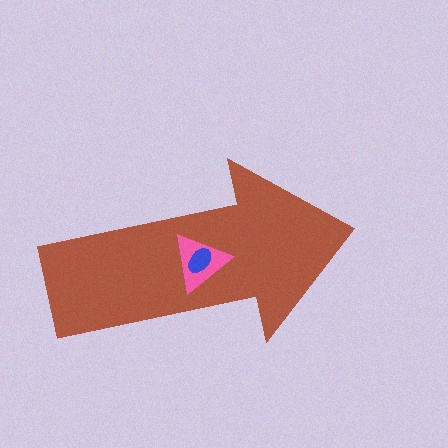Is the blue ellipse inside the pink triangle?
Yes.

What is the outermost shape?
The brown arrow.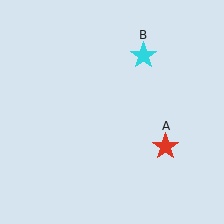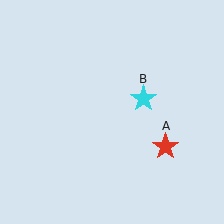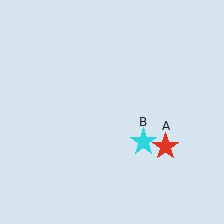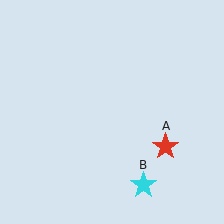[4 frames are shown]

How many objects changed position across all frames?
1 object changed position: cyan star (object B).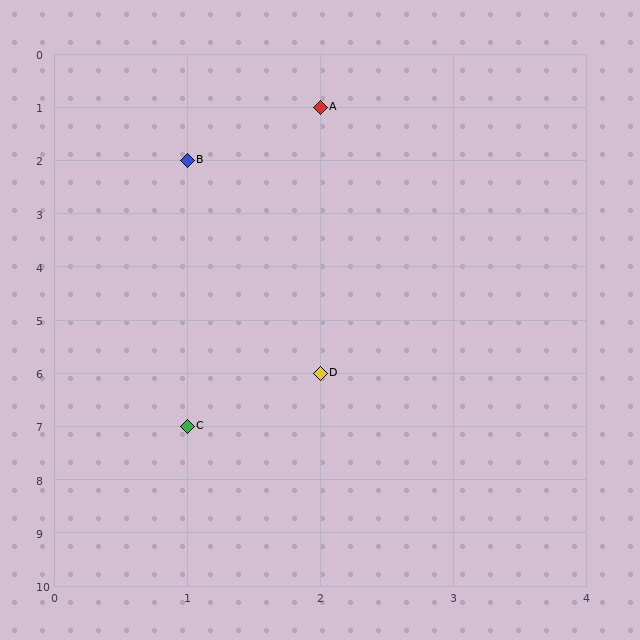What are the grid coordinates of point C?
Point C is at grid coordinates (1, 7).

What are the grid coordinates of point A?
Point A is at grid coordinates (2, 1).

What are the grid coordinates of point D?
Point D is at grid coordinates (2, 6).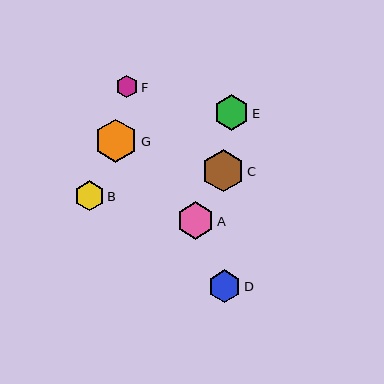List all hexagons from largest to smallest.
From largest to smallest: G, C, A, E, D, B, F.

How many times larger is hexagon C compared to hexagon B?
Hexagon C is approximately 1.4 times the size of hexagon B.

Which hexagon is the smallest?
Hexagon F is the smallest with a size of approximately 23 pixels.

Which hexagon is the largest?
Hexagon G is the largest with a size of approximately 43 pixels.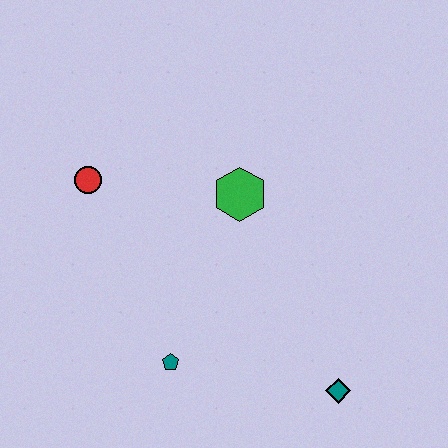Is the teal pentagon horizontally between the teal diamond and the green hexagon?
No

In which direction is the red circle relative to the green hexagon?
The red circle is to the left of the green hexagon.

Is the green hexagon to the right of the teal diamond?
No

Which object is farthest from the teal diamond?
The red circle is farthest from the teal diamond.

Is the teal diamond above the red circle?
No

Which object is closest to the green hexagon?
The red circle is closest to the green hexagon.